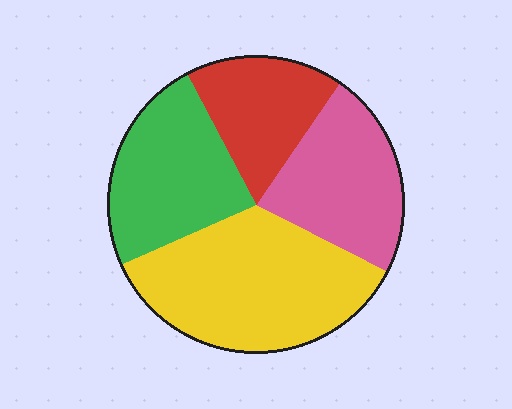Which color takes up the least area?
Red, at roughly 15%.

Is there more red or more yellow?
Yellow.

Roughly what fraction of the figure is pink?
Pink covers around 25% of the figure.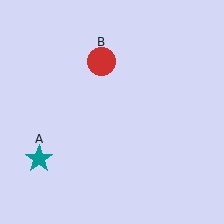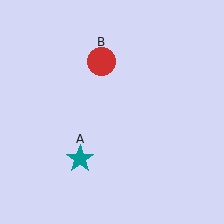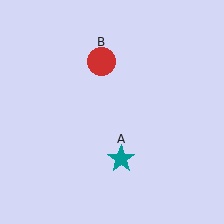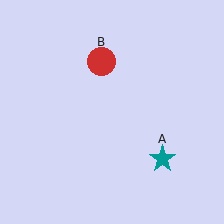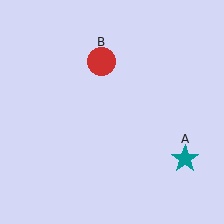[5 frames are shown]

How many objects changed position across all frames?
1 object changed position: teal star (object A).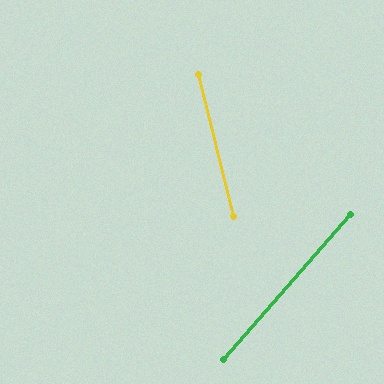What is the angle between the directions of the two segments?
Approximately 55 degrees.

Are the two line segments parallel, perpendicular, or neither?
Neither parallel nor perpendicular — they differ by about 55°.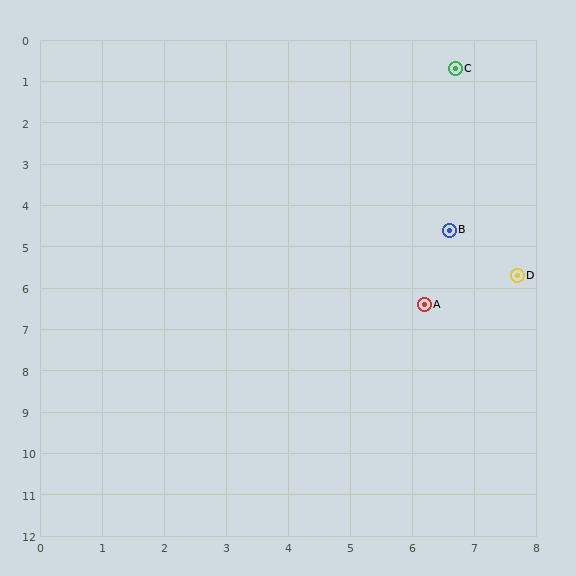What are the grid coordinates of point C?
Point C is at approximately (6.7, 0.7).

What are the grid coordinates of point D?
Point D is at approximately (7.7, 5.7).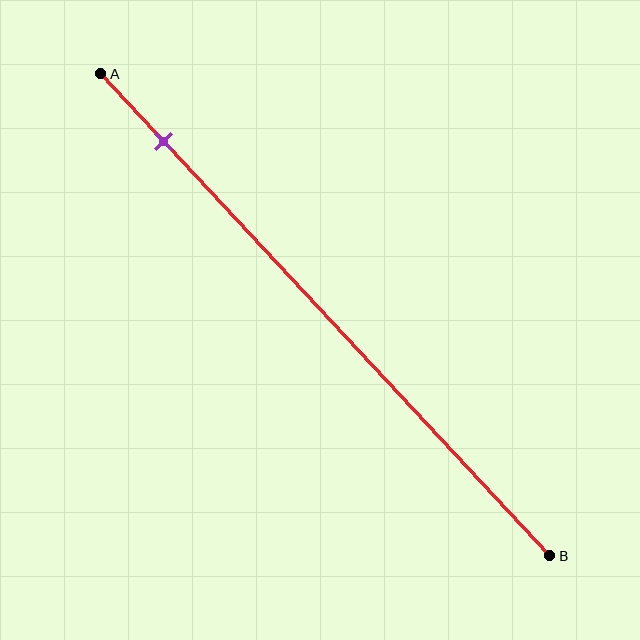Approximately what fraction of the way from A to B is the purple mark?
The purple mark is approximately 15% of the way from A to B.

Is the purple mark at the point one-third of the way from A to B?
No, the mark is at about 15% from A, not at the 33% one-third point.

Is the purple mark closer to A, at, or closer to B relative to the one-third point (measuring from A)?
The purple mark is closer to point A than the one-third point of segment AB.